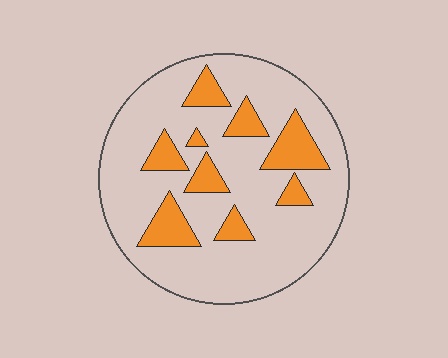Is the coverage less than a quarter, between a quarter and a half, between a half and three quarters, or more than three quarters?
Less than a quarter.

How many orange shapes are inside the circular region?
9.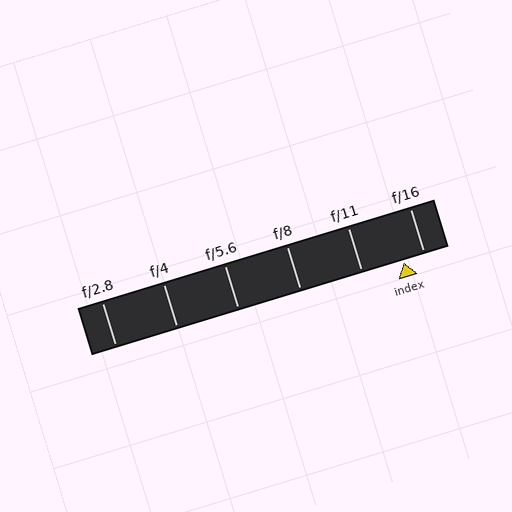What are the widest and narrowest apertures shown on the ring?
The widest aperture shown is f/2.8 and the narrowest is f/16.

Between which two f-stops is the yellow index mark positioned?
The index mark is between f/11 and f/16.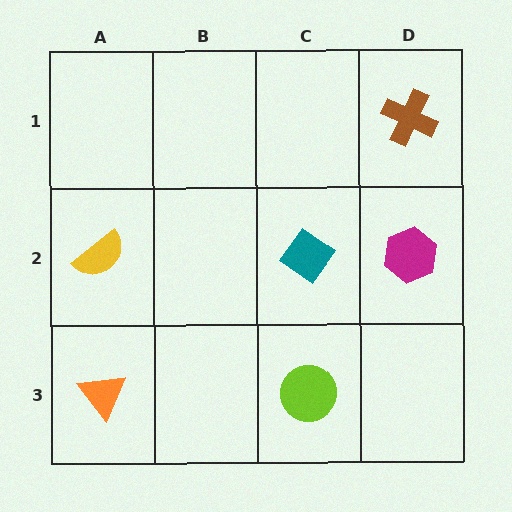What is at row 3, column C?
A lime circle.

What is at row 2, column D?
A magenta hexagon.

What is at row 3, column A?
An orange triangle.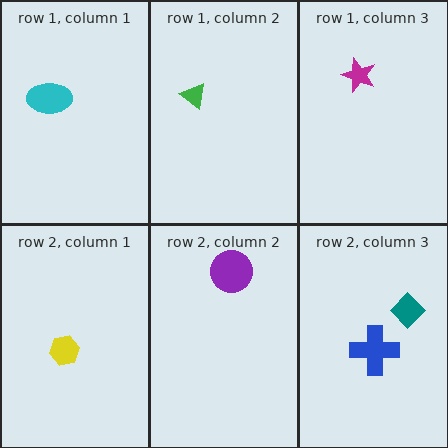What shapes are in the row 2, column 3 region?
The teal diamond, the blue cross.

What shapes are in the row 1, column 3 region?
The magenta star.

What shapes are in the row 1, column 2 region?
The green triangle.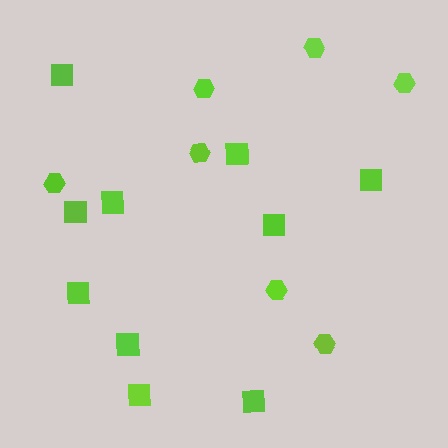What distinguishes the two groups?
There are 2 groups: one group of hexagons (7) and one group of squares (10).